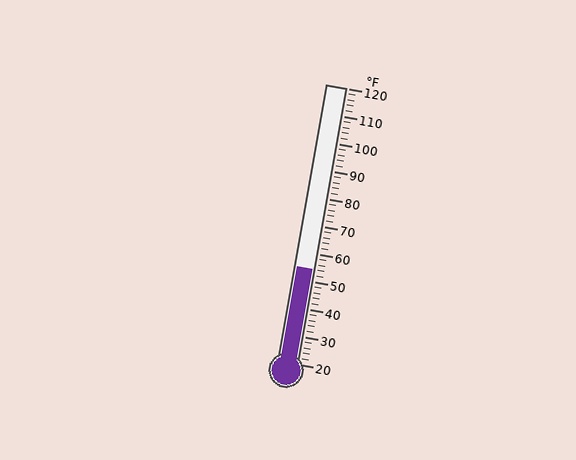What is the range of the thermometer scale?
The thermometer scale ranges from 20°F to 120°F.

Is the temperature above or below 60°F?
The temperature is below 60°F.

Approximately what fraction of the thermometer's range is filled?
The thermometer is filled to approximately 35% of its range.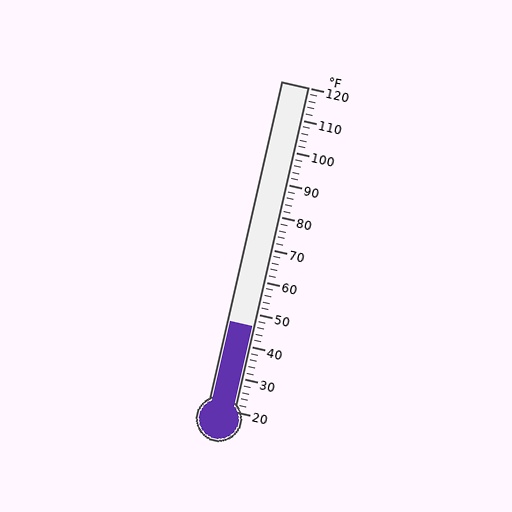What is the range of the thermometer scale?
The thermometer scale ranges from 20°F to 120°F.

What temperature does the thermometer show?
The thermometer shows approximately 46°F.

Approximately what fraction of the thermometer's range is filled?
The thermometer is filled to approximately 25% of its range.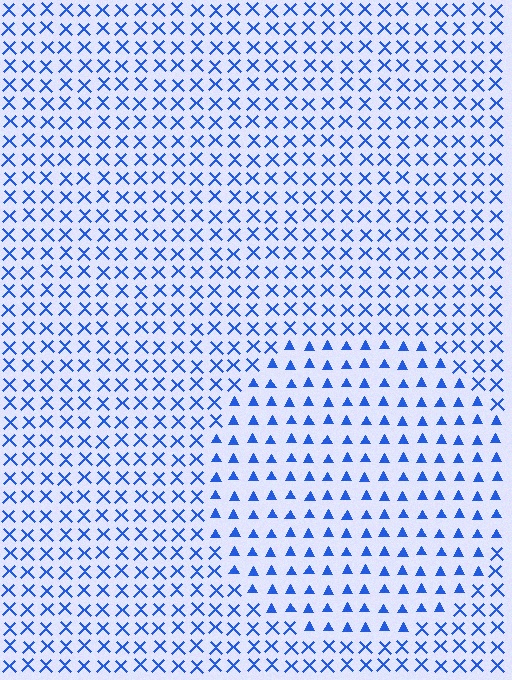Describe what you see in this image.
The image is filled with small blue elements arranged in a uniform grid. A circle-shaped region contains triangles, while the surrounding area contains X marks. The boundary is defined purely by the change in element shape.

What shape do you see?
I see a circle.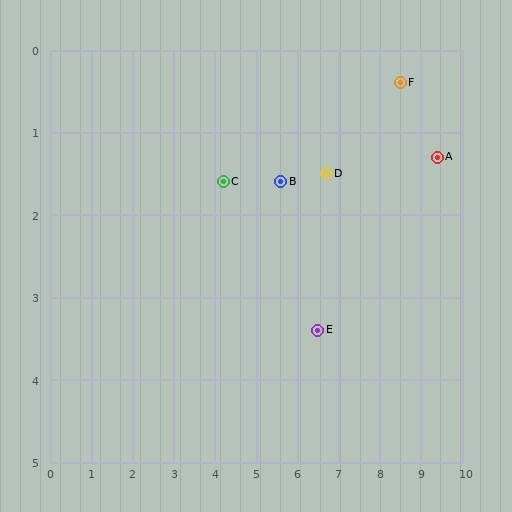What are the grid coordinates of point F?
Point F is at approximately (8.5, 0.4).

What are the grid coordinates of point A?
Point A is at approximately (9.4, 1.3).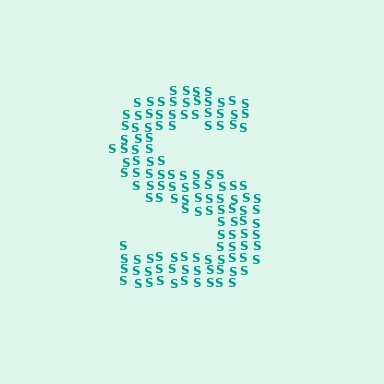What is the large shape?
The large shape is the letter S.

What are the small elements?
The small elements are letter S's.